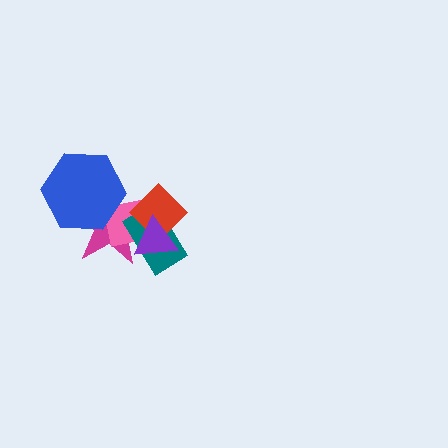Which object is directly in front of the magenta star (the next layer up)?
The pink square is directly in front of the magenta star.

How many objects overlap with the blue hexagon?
2 objects overlap with the blue hexagon.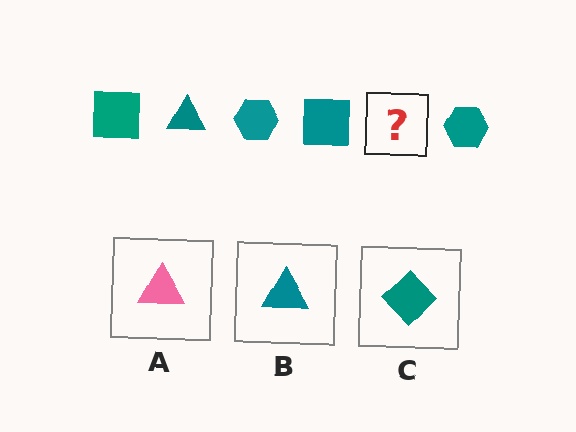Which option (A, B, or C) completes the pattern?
B.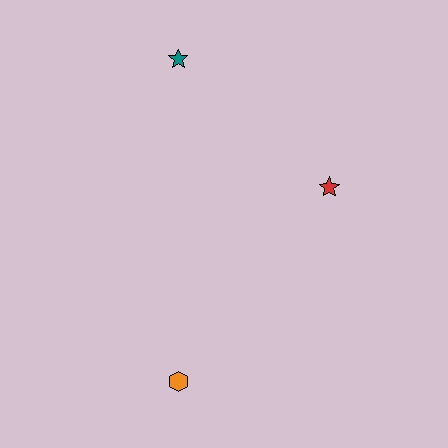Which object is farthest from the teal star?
The orange hexagon is farthest from the teal star.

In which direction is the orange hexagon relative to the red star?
The orange hexagon is below the red star.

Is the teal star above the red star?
Yes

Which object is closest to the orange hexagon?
The red star is closest to the orange hexagon.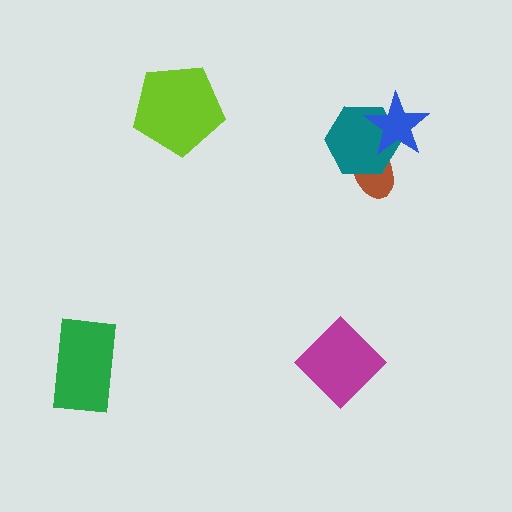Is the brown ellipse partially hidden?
Yes, it is partially covered by another shape.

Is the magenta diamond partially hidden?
No, no other shape covers it.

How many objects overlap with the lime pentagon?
0 objects overlap with the lime pentagon.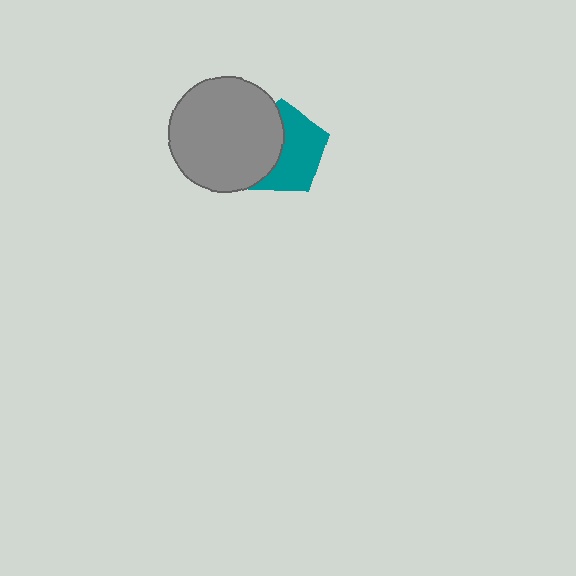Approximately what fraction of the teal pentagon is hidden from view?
Roughly 45% of the teal pentagon is hidden behind the gray circle.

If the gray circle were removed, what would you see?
You would see the complete teal pentagon.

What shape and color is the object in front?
The object in front is a gray circle.